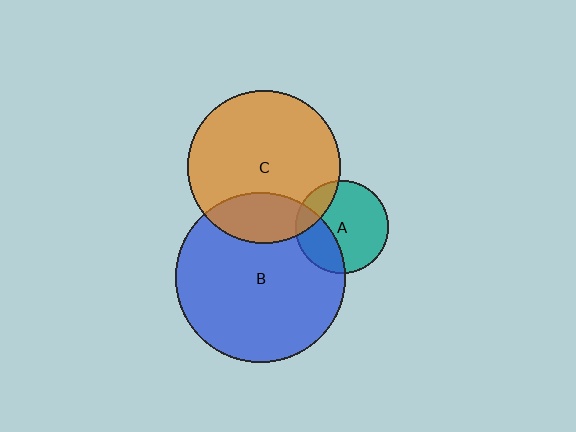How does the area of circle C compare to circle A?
Approximately 2.7 times.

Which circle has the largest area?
Circle B (blue).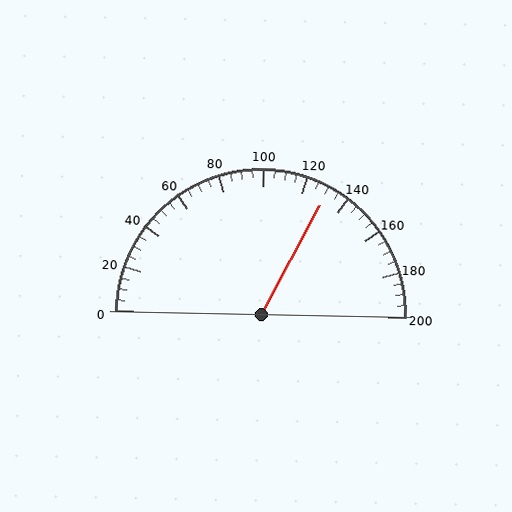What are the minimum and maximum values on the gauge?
The gauge ranges from 0 to 200.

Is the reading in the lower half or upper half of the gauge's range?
The reading is in the upper half of the range (0 to 200).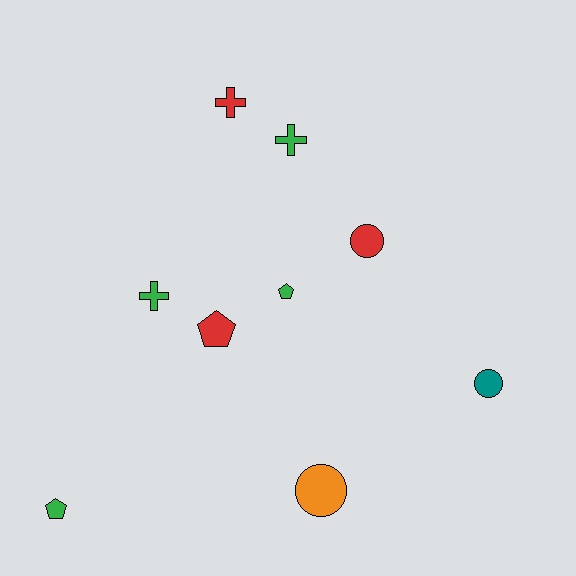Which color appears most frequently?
Green, with 4 objects.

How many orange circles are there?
There is 1 orange circle.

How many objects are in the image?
There are 9 objects.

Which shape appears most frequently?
Cross, with 3 objects.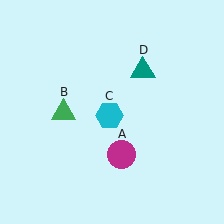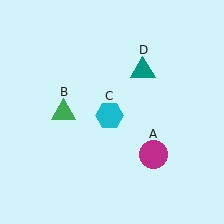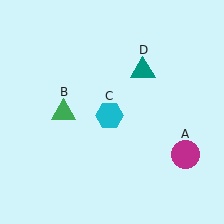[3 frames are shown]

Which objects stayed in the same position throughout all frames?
Green triangle (object B) and cyan hexagon (object C) and teal triangle (object D) remained stationary.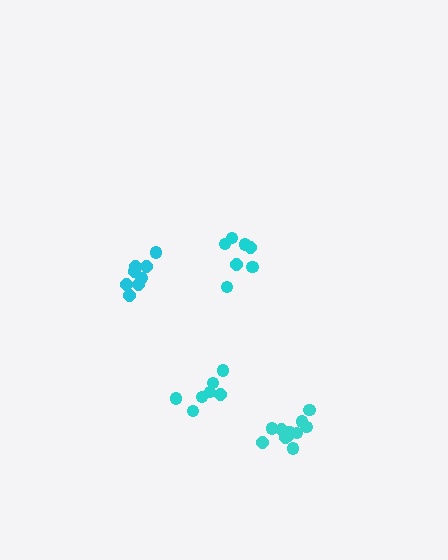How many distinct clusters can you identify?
There are 4 distinct clusters.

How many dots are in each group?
Group 1: 11 dots, Group 2: 7 dots, Group 3: 8 dots, Group 4: 7 dots (33 total).